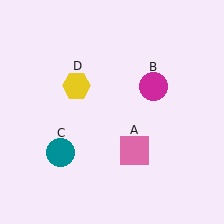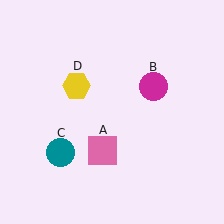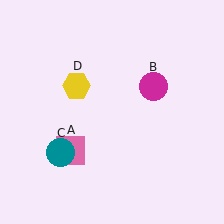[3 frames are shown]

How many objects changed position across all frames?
1 object changed position: pink square (object A).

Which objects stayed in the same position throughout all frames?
Magenta circle (object B) and teal circle (object C) and yellow hexagon (object D) remained stationary.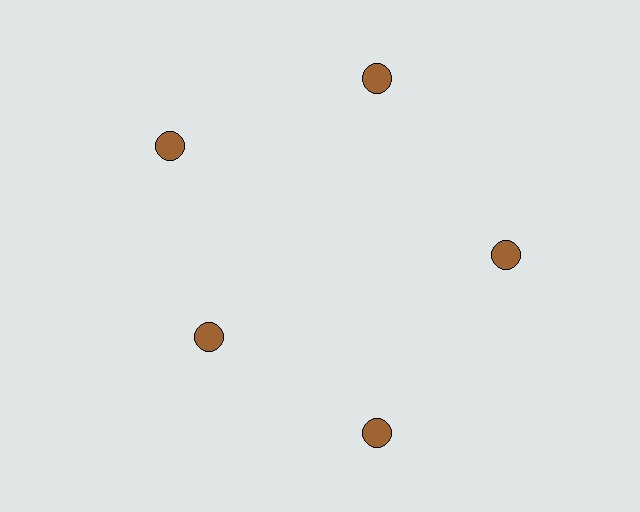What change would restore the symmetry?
The symmetry would be restored by moving it outward, back onto the ring so that all 5 circles sit at equal angles and equal distance from the center.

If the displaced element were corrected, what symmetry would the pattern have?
It would have 5-fold rotational symmetry — the pattern would map onto itself every 72 degrees.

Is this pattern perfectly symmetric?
No. The 5 brown circles are arranged in a ring, but one element near the 8 o'clock position is pulled inward toward the center, breaking the 5-fold rotational symmetry.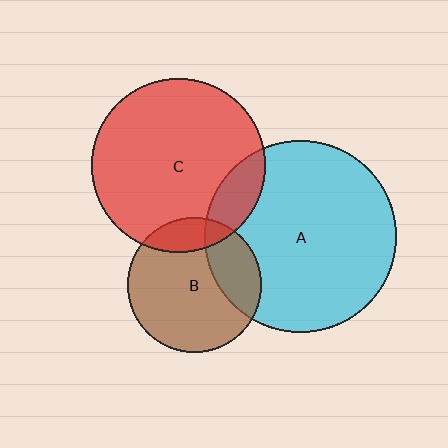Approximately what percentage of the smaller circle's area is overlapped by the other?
Approximately 15%.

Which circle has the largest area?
Circle A (cyan).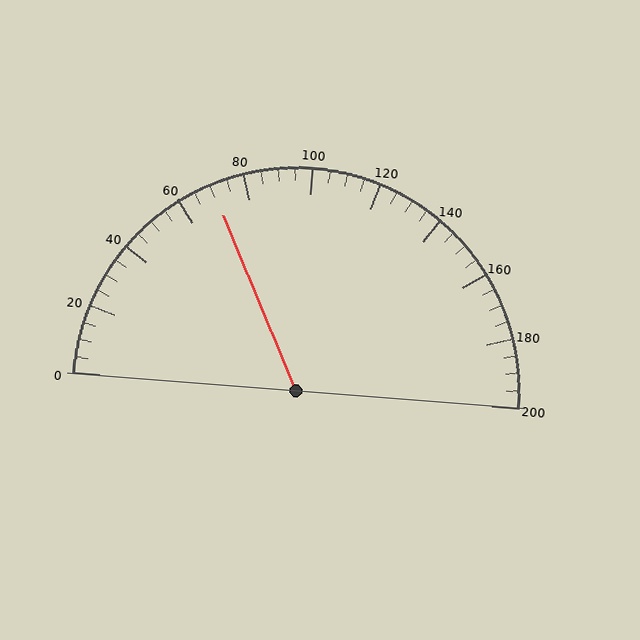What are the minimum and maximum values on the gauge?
The gauge ranges from 0 to 200.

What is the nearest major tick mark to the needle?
The nearest major tick mark is 80.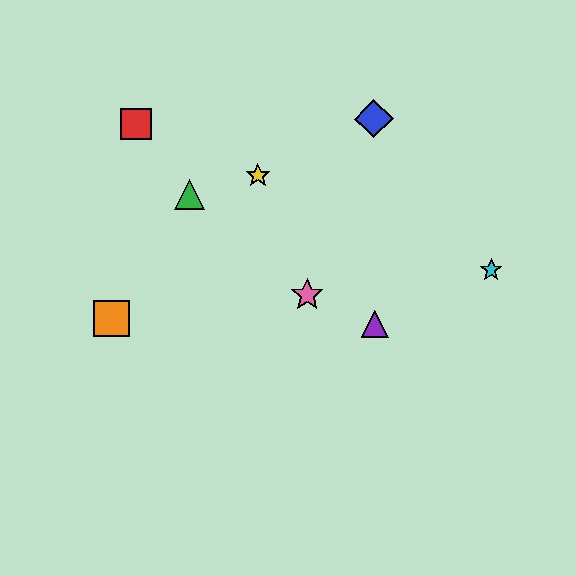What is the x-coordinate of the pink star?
The pink star is at x≈307.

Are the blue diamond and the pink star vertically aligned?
No, the blue diamond is at x≈374 and the pink star is at x≈307.